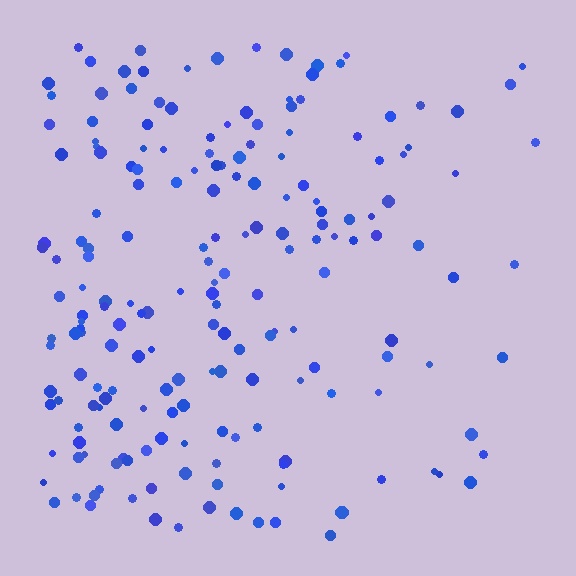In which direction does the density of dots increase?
From right to left, with the left side densest.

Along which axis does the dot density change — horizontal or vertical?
Horizontal.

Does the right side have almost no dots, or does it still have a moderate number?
Still a moderate number, just noticeably fewer than the left.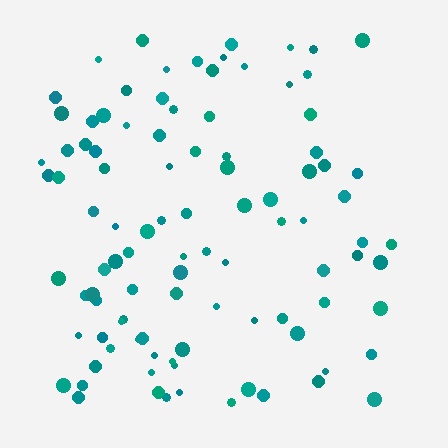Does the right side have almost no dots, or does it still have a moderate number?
Still a moderate number, just noticeably fewer than the left.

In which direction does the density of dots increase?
From right to left, with the left side densest.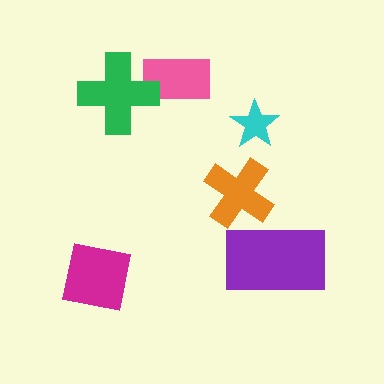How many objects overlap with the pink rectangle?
1 object overlaps with the pink rectangle.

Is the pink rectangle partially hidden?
Yes, it is partially covered by another shape.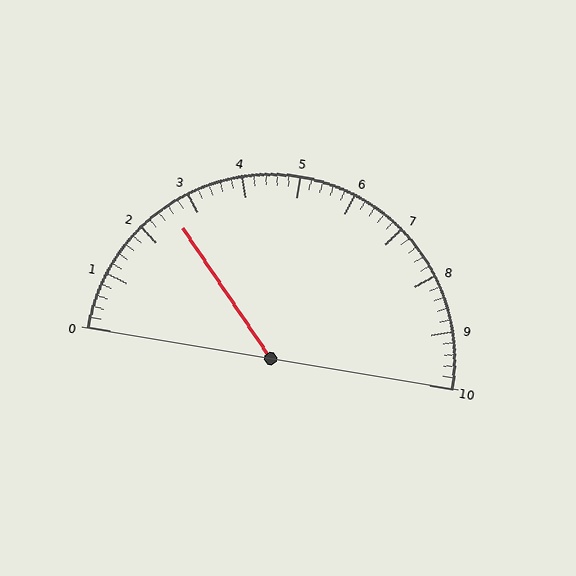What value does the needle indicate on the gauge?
The needle indicates approximately 2.6.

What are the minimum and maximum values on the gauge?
The gauge ranges from 0 to 10.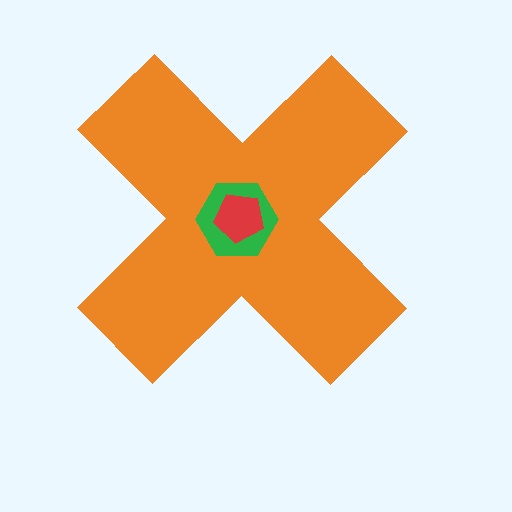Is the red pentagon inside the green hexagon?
Yes.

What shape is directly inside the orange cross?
The green hexagon.